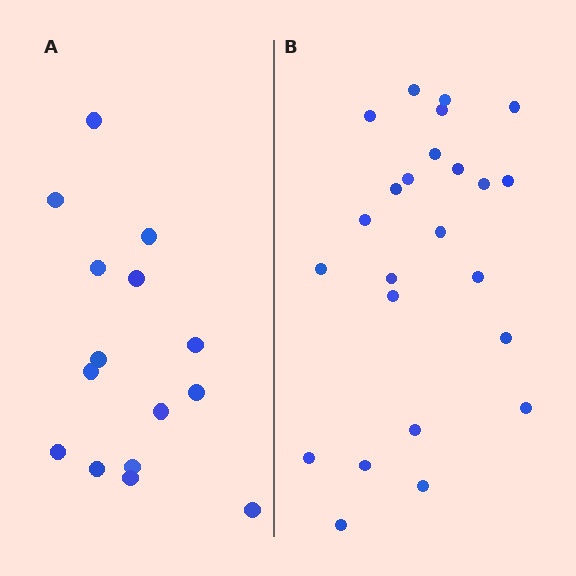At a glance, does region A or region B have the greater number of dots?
Region B (the right region) has more dots.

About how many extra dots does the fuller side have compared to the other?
Region B has roughly 8 or so more dots than region A.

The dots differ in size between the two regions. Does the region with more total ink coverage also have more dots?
No. Region A has more total ink coverage because its dots are larger, but region B actually contains more individual dots. Total area can be misleading — the number of items is what matters here.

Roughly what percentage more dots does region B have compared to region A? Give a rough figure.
About 60% more.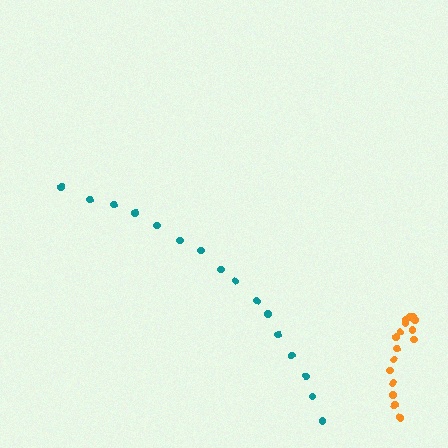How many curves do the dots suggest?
There are 2 distinct paths.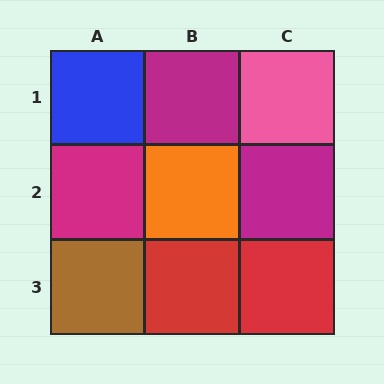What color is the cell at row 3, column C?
Red.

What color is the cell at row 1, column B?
Magenta.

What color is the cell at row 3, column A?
Brown.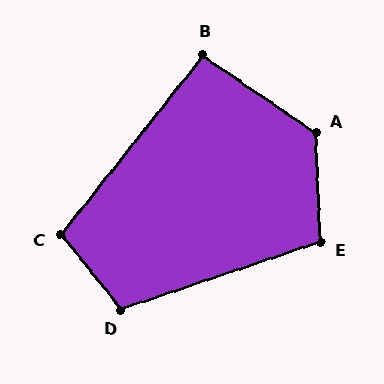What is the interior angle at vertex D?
Approximately 110 degrees (obtuse).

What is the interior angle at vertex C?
Approximately 103 degrees (obtuse).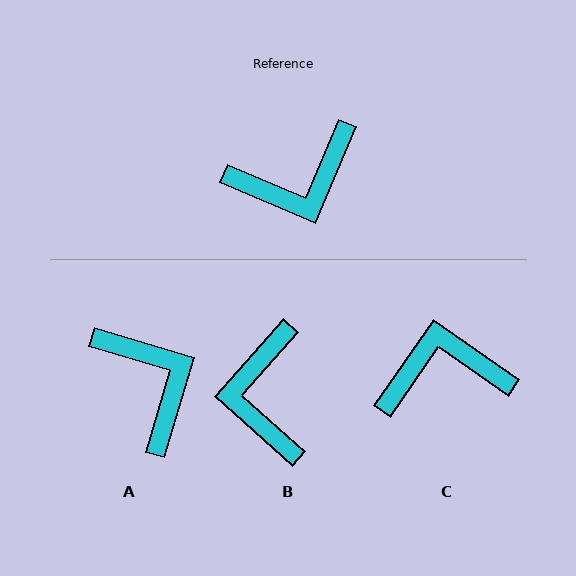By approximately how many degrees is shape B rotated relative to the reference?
Approximately 109 degrees clockwise.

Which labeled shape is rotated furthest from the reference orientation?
C, about 168 degrees away.